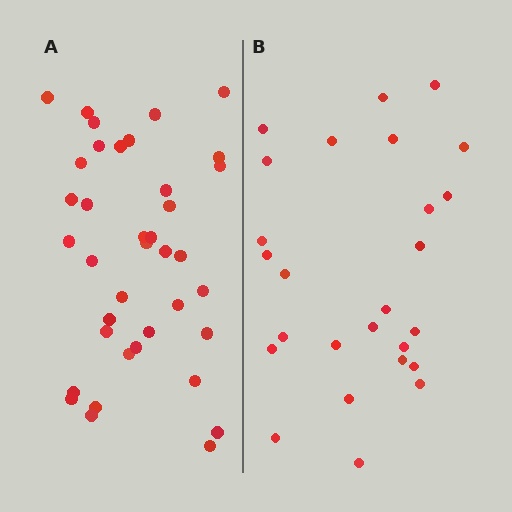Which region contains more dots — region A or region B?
Region A (the left region) has more dots.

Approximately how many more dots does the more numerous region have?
Region A has roughly 12 or so more dots than region B.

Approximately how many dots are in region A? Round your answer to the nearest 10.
About 40 dots. (The exact count is 38, which rounds to 40.)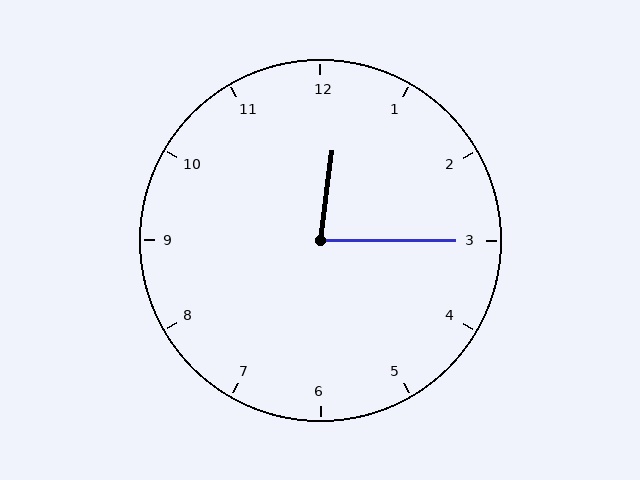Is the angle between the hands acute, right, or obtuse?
It is acute.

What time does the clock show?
12:15.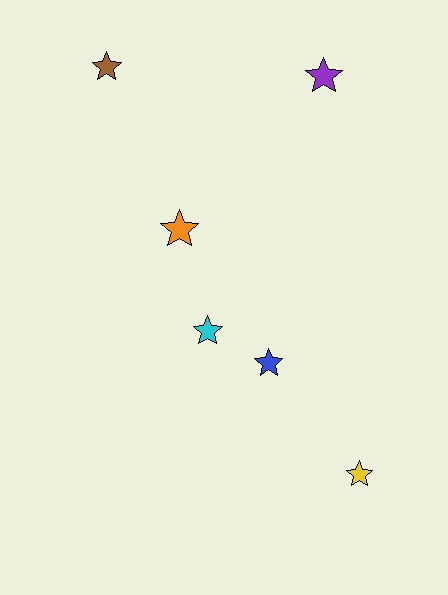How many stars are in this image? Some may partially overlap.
There are 6 stars.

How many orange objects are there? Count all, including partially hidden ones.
There is 1 orange object.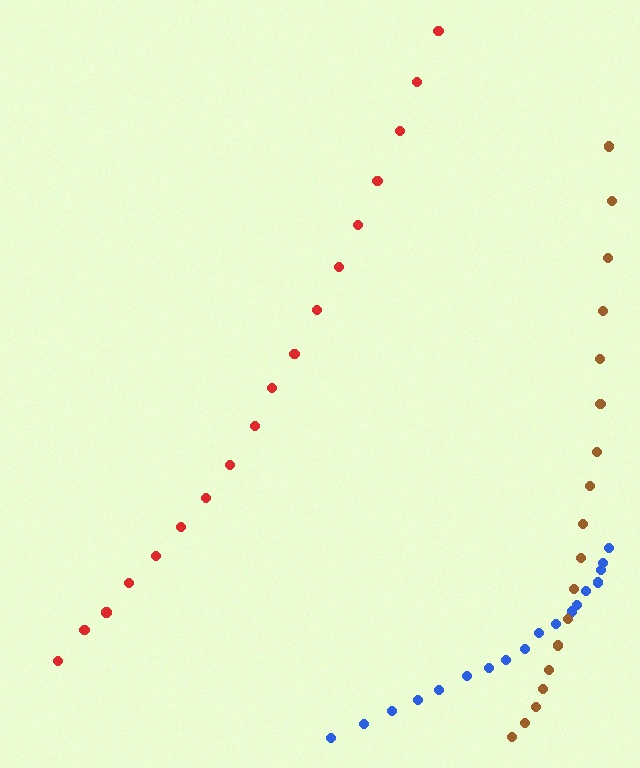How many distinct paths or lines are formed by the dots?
There are 3 distinct paths.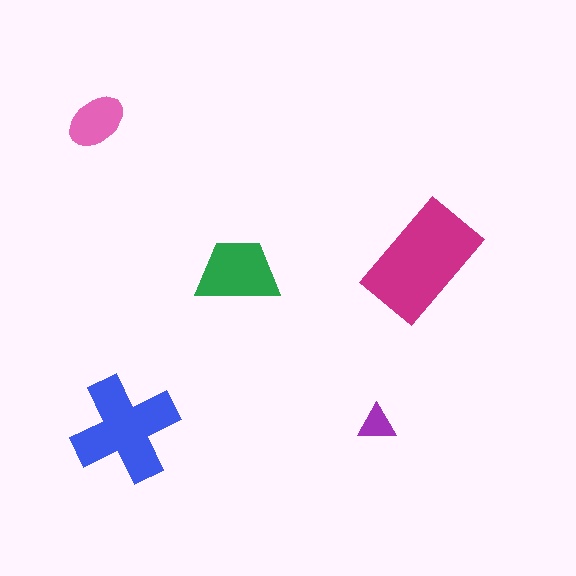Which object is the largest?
The magenta rectangle.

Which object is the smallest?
The purple triangle.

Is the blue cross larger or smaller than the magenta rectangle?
Smaller.